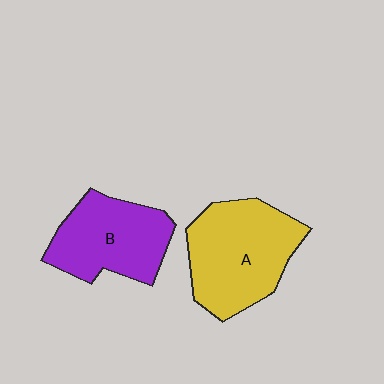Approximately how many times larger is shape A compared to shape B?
Approximately 1.2 times.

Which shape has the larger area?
Shape A (yellow).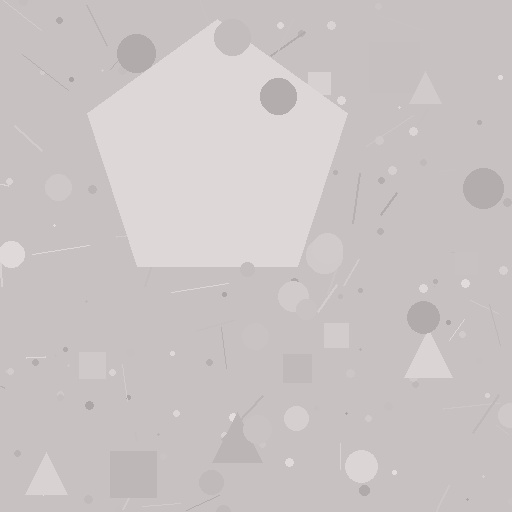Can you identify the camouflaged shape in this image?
The camouflaged shape is a pentagon.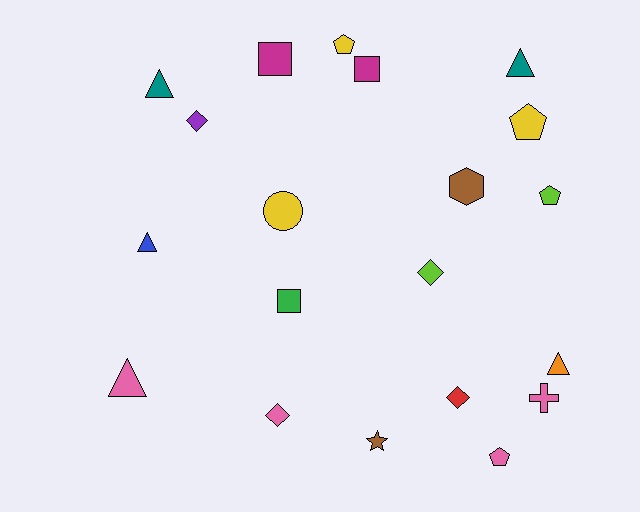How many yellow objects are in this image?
There are 3 yellow objects.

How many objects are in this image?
There are 20 objects.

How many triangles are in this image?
There are 5 triangles.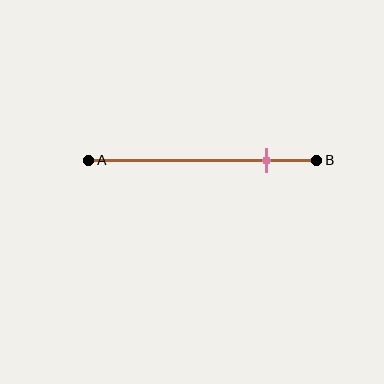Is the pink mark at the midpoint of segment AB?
No, the mark is at about 80% from A, not at the 50% midpoint.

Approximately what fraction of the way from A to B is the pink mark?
The pink mark is approximately 80% of the way from A to B.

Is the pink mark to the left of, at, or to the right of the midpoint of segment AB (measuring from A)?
The pink mark is to the right of the midpoint of segment AB.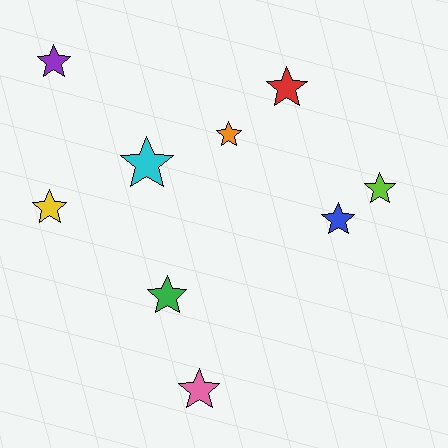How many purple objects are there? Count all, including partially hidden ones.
There is 1 purple object.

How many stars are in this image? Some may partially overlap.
There are 9 stars.